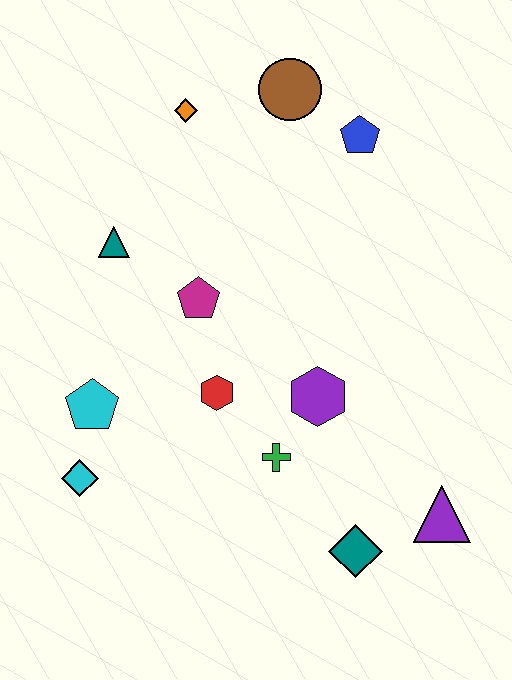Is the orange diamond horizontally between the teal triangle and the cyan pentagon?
No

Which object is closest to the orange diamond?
The brown circle is closest to the orange diamond.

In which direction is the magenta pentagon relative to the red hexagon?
The magenta pentagon is above the red hexagon.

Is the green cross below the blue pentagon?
Yes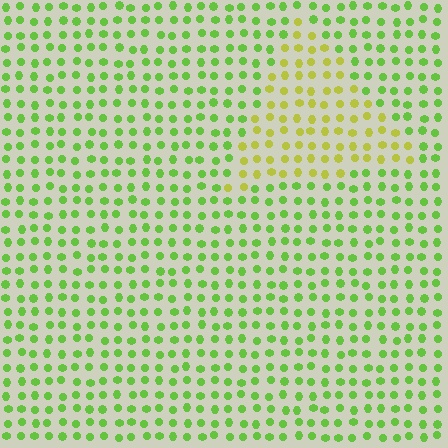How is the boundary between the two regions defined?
The boundary is defined purely by a slight shift in hue (about 37 degrees). Spacing, size, and orientation are identical on both sides.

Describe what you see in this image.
The image is filled with small lime elements in a uniform arrangement. A triangle-shaped region is visible where the elements are tinted to a slightly different hue, forming a subtle color boundary.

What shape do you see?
I see a triangle.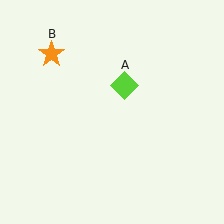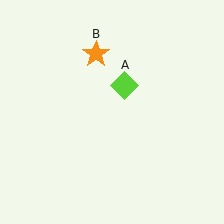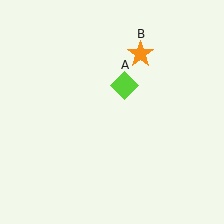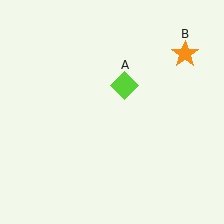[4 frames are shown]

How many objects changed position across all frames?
1 object changed position: orange star (object B).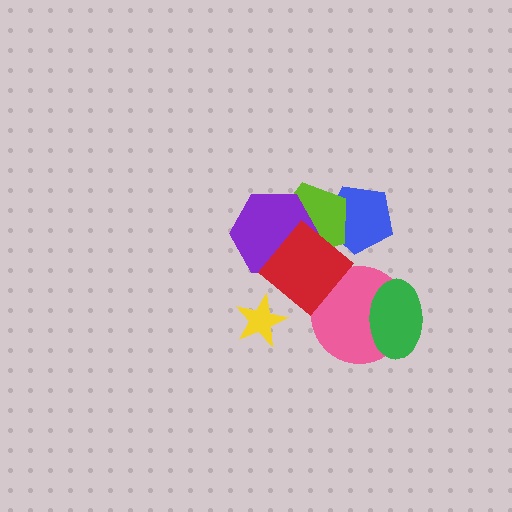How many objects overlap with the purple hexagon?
2 objects overlap with the purple hexagon.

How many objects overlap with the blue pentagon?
2 objects overlap with the blue pentagon.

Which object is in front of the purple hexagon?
The red diamond is in front of the purple hexagon.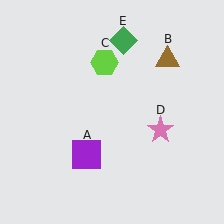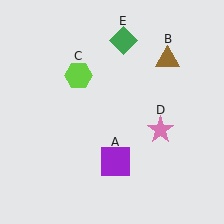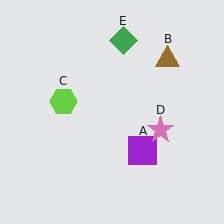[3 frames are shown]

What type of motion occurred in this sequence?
The purple square (object A), lime hexagon (object C) rotated counterclockwise around the center of the scene.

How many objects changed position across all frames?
2 objects changed position: purple square (object A), lime hexagon (object C).